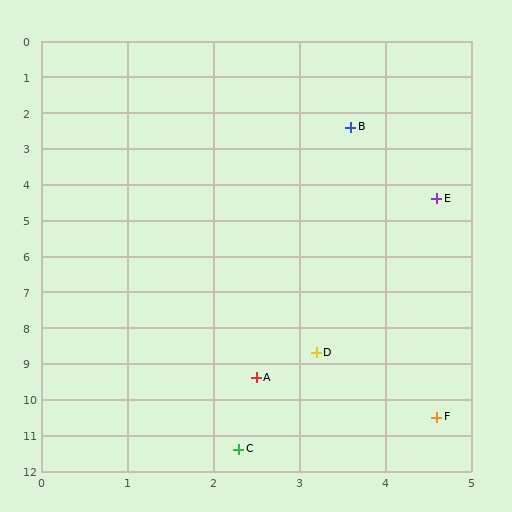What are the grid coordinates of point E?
Point E is at approximately (4.6, 4.4).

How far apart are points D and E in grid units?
Points D and E are about 4.5 grid units apart.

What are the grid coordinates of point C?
Point C is at approximately (2.3, 11.4).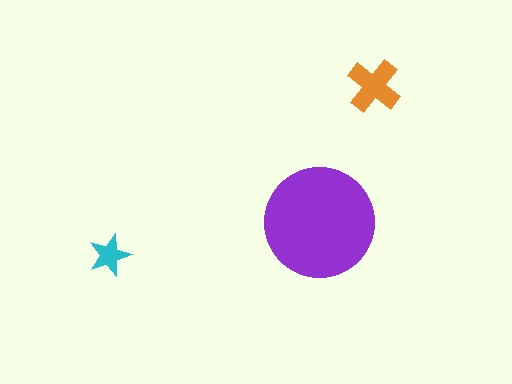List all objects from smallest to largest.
The cyan star, the orange cross, the purple circle.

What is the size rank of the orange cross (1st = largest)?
2nd.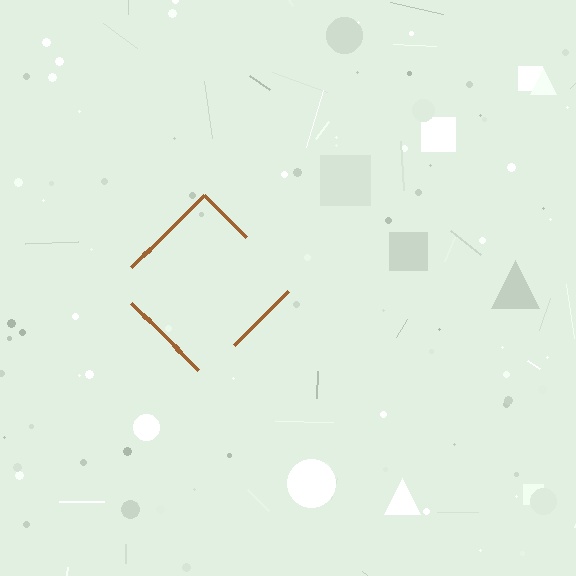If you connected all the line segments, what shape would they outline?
They would outline a diamond.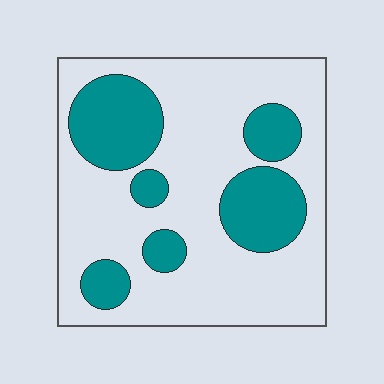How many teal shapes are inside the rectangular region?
6.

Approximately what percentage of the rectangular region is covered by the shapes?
Approximately 30%.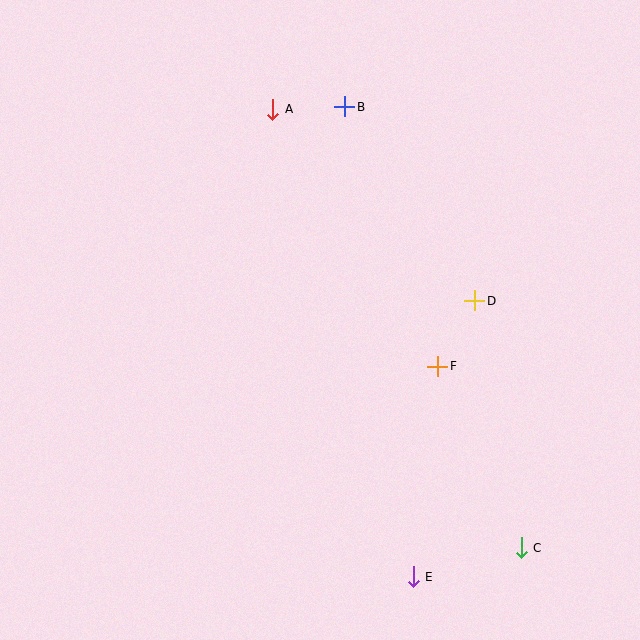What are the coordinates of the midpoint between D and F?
The midpoint between D and F is at (456, 333).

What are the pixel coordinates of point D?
Point D is at (475, 301).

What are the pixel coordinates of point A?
Point A is at (273, 109).